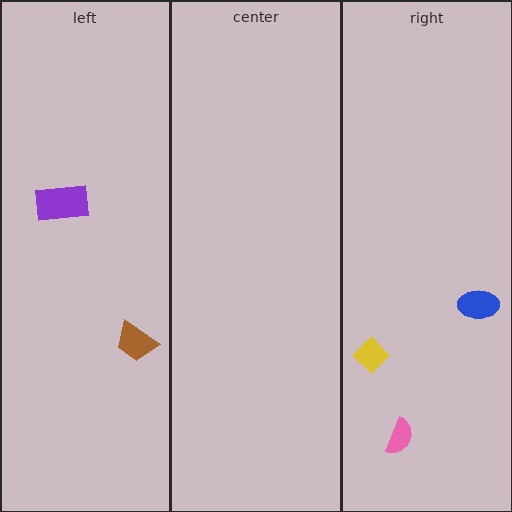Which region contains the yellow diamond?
The right region.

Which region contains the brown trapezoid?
The left region.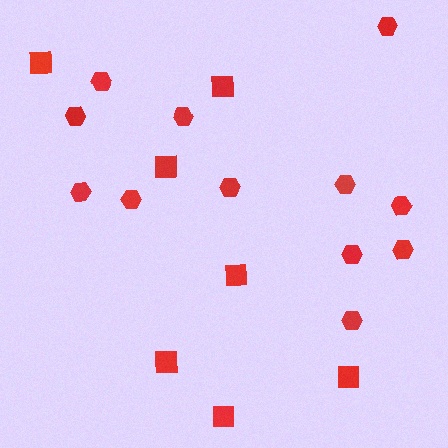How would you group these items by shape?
There are 2 groups: one group of hexagons (12) and one group of squares (7).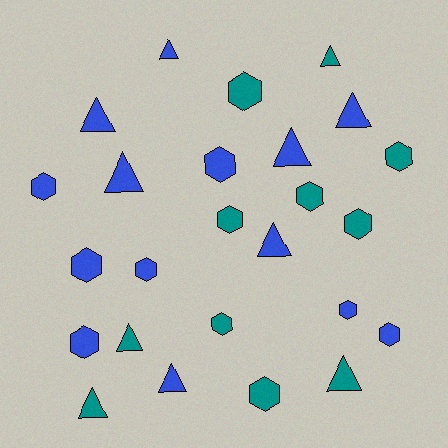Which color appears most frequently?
Blue, with 14 objects.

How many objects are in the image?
There are 25 objects.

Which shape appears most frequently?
Hexagon, with 14 objects.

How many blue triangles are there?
There are 7 blue triangles.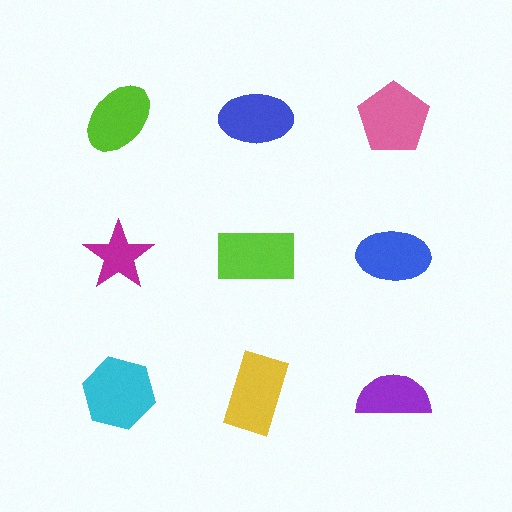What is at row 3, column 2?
A yellow rectangle.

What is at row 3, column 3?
A purple semicircle.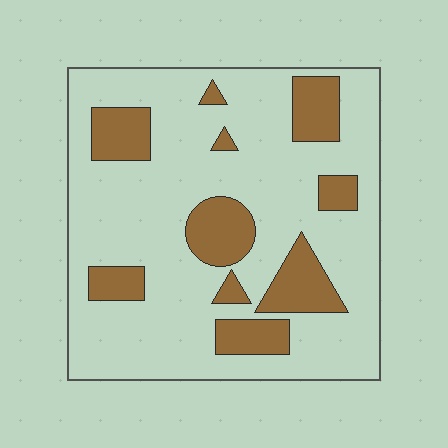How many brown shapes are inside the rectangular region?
10.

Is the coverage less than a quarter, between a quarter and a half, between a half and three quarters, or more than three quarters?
Less than a quarter.